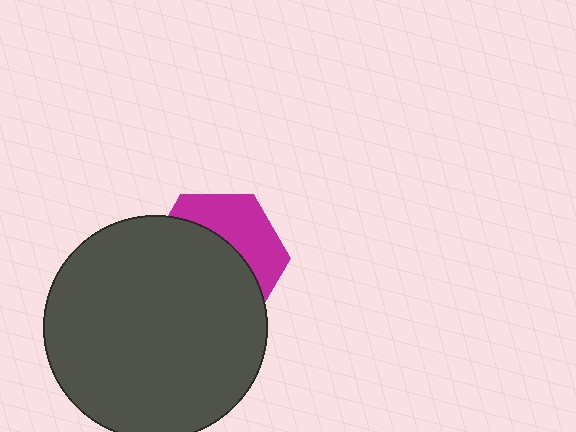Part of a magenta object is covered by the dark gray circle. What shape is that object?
It is a hexagon.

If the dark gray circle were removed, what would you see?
You would see the complete magenta hexagon.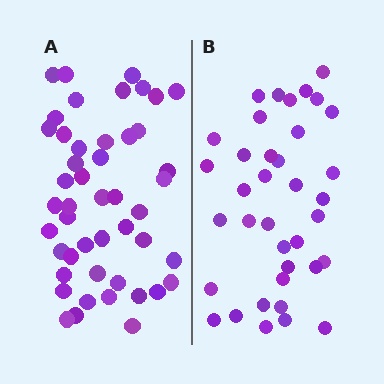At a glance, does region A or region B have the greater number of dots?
Region A (the left region) has more dots.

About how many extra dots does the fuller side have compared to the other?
Region A has roughly 10 or so more dots than region B.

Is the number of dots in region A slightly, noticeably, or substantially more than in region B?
Region A has noticeably more, but not dramatically so. The ratio is roughly 1.3 to 1.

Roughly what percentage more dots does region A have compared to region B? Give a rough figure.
About 25% more.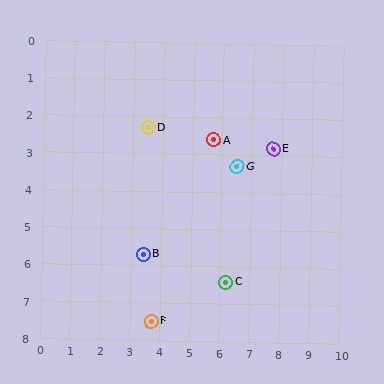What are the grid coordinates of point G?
Point G is at approximately (6.5, 3.3).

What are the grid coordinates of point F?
Point F is at approximately (3.7, 7.5).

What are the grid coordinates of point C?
Point C is at approximately (6.2, 6.4).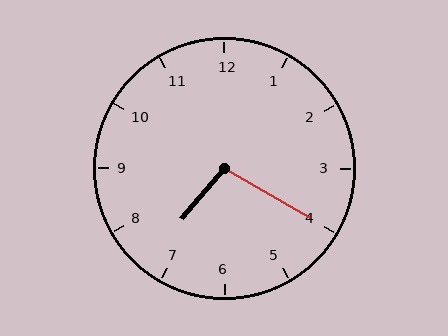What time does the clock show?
7:20.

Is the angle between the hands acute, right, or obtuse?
It is obtuse.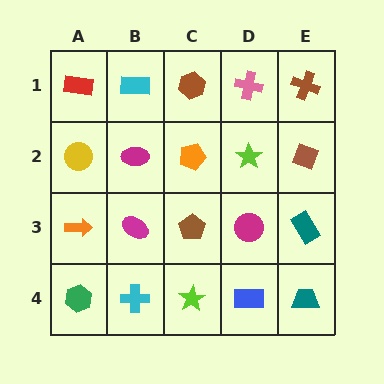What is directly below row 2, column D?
A magenta circle.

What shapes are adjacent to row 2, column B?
A cyan rectangle (row 1, column B), a magenta ellipse (row 3, column B), a yellow circle (row 2, column A), an orange pentagon (row 2, column C).